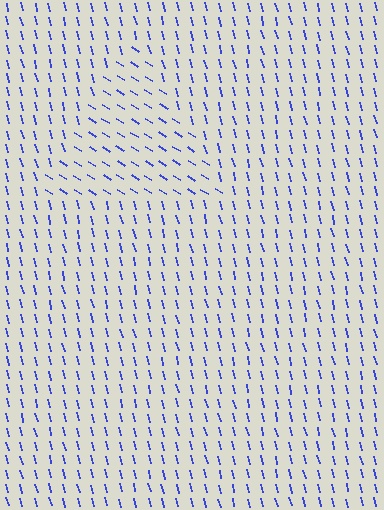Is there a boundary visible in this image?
Yes, there is a texture boundary formed by a change in line orientation.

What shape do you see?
I see a triangle.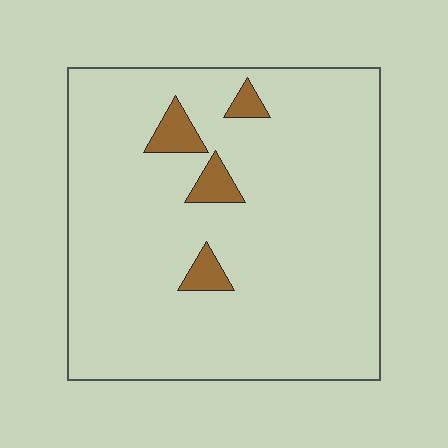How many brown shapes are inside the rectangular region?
4.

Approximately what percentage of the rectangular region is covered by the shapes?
Approximately 5%.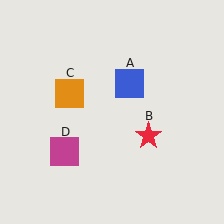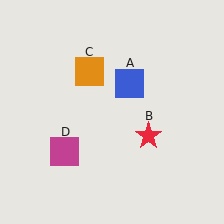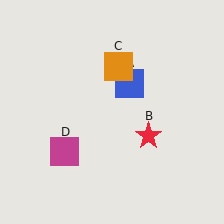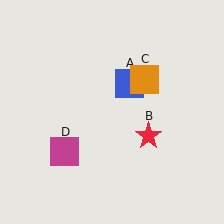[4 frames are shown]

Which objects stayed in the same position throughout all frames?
Blue square (object A) and red star (object B) and magenta square (object D) remained stationary.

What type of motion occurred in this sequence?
The orange square (object C) rotated clockwise around the center of the scene.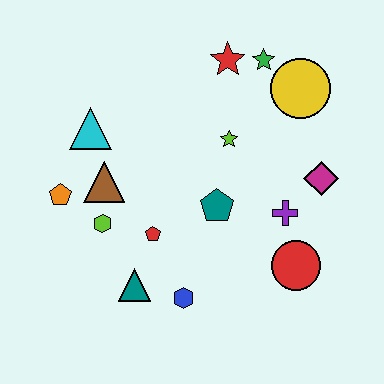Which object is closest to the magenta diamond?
The purple cross is closest to the magenta diamond.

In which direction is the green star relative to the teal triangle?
The green star is above the teal triangle.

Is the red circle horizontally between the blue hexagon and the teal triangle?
No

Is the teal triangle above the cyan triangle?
No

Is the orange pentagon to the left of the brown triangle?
Yes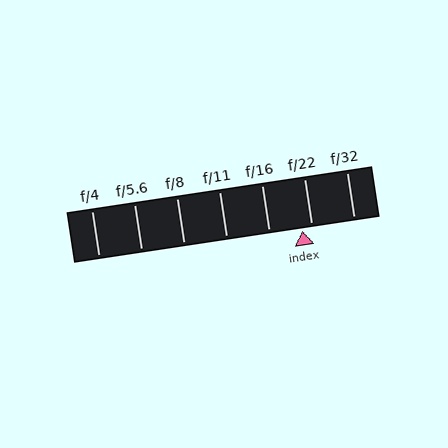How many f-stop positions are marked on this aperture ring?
There are 7 f-stop positions marked.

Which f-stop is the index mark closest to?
The index mark is closest to f/22.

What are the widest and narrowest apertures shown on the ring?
The widest aperture shown is f/4 and the narrowest is f/32.